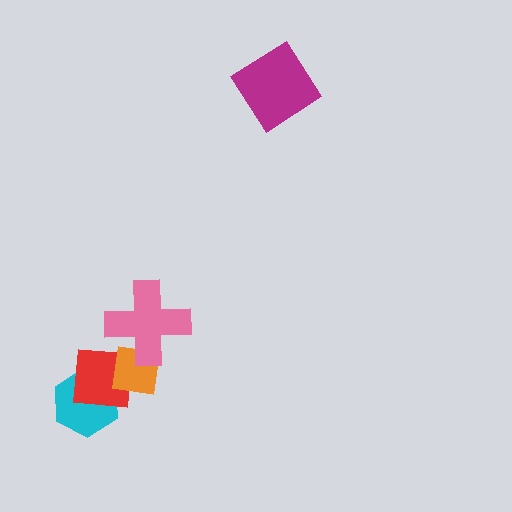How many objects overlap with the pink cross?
1 object overlaps with the pink cross.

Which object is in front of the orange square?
The pink cross is in front of the orange square.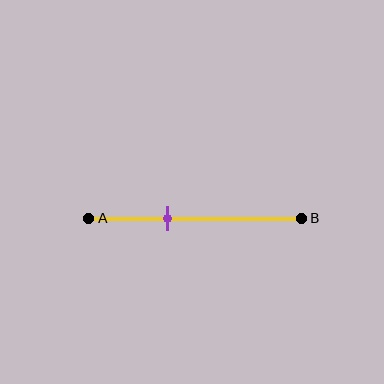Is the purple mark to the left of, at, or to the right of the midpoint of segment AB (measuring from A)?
The purple mark is to the left of the midpoint of segment AB.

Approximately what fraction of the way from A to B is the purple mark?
The purple mark is approximately 35% of the way from A to B.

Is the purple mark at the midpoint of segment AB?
No, the mark is at about 35% from A, not at the 50% midpoint.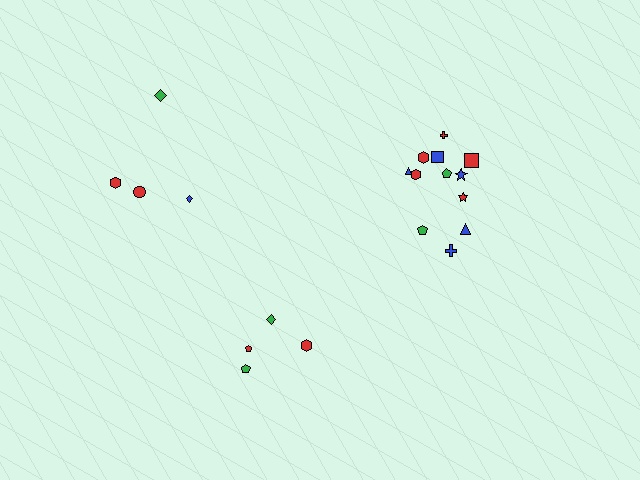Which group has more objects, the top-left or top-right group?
The top-right group.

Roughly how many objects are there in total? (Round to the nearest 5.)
Roughly 20 objects in total.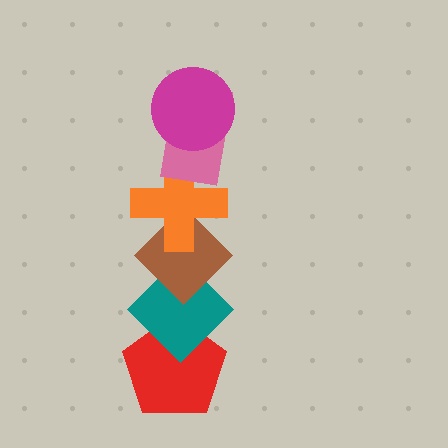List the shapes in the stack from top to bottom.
From top to bottom: the magenta circle, the pink rectangle, the orange cross, the brown diamond, the teal diamond, the red pentagon.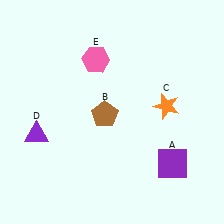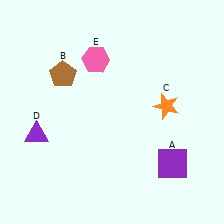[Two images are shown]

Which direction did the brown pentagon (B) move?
The brown pentagon (B) moved left.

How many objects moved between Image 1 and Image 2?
1 object moved between the two images.